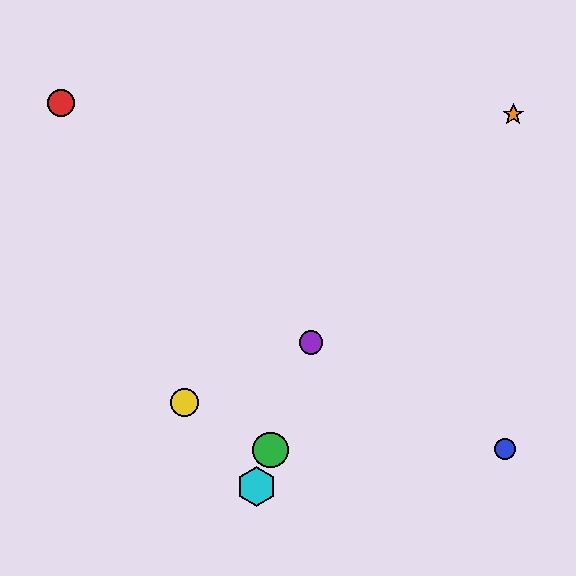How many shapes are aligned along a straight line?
3 shapes (the green circle, the purple circle, the cyan hexagon) are aligned along a straight line.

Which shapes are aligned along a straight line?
The green circle, the purple circle, the cyan hexagon are aligned along a straight line.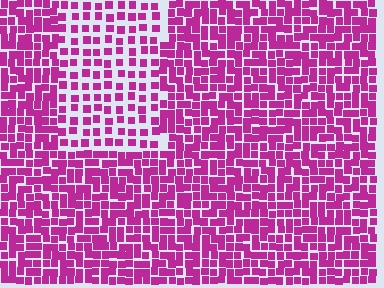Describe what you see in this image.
The image contains small magenta elements arranged at two different densities. A rectangle-shaped region is visible where the elements are less densely packed than the surrounding area.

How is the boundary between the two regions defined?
The boundary is defined by a change in element density (approximately 1.9x ratio). All elements are the same color, size, and shape.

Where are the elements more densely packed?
The elements are more densely packed outside the rectangle boundary.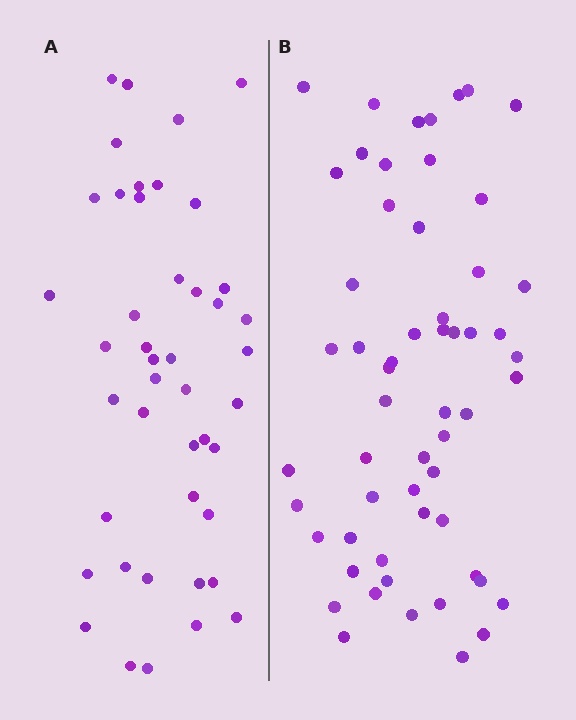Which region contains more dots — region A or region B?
Region B (the right region) has more dots.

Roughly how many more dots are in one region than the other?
Region B has approximately 15 more dots than region A.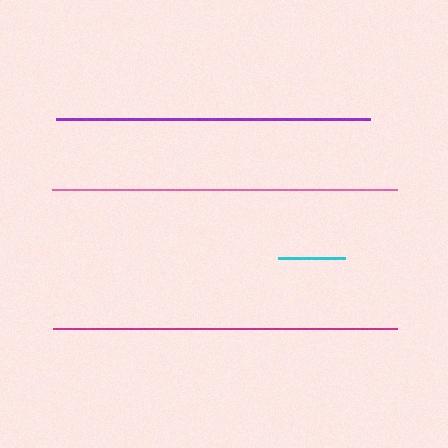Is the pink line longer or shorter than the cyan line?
The pink line is longer than the cyan line.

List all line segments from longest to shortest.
From longest to shortest: pink, magenta, purple, cyan.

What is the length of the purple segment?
The purple segment is approximately 314 pixels long.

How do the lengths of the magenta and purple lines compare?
The magenta and purple lines are approximately the same length.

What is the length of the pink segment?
The pink segment is approximately 345 pixels long.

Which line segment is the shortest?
The cyan line is the shortest at approximately 68 pixels.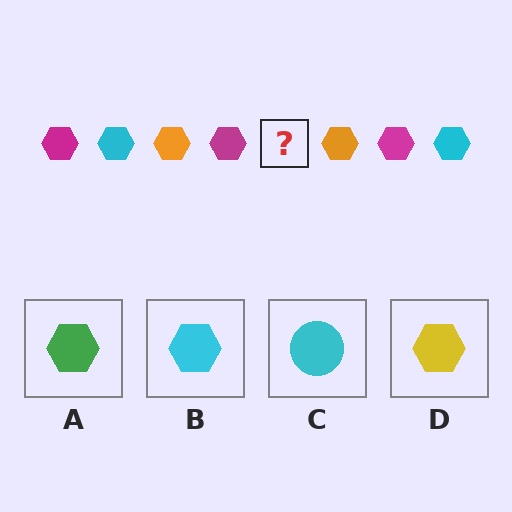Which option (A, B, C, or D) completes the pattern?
B.